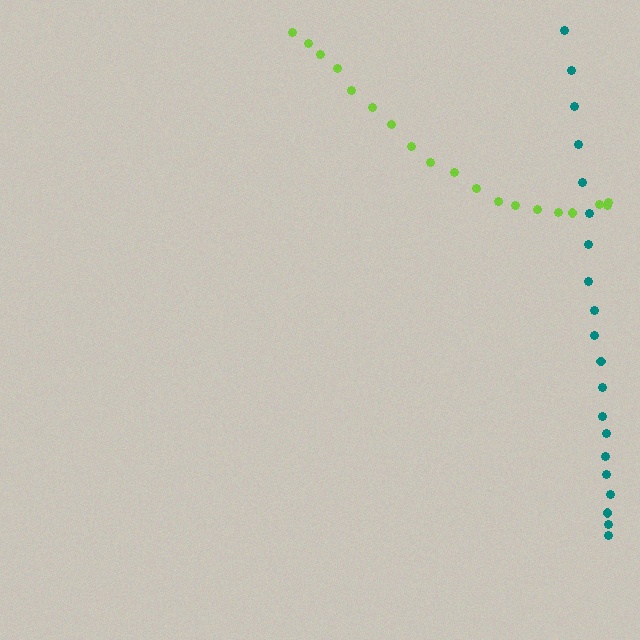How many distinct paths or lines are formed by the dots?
There are 2 distinct paths.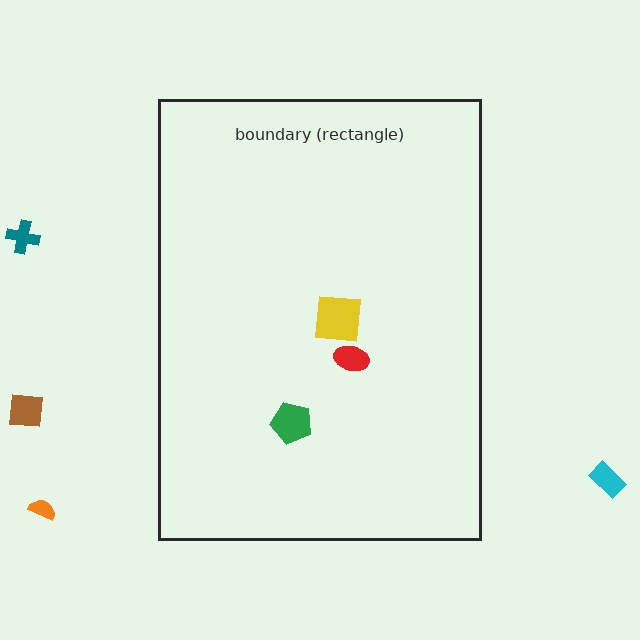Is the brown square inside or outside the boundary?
Outside.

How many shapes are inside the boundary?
3 inside, 4 outside.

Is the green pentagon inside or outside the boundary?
Inside.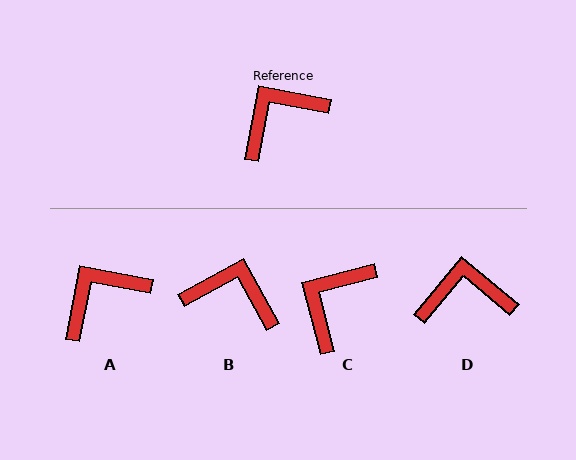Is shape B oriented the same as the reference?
No, it is off by about 51 degrees.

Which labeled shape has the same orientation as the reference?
A.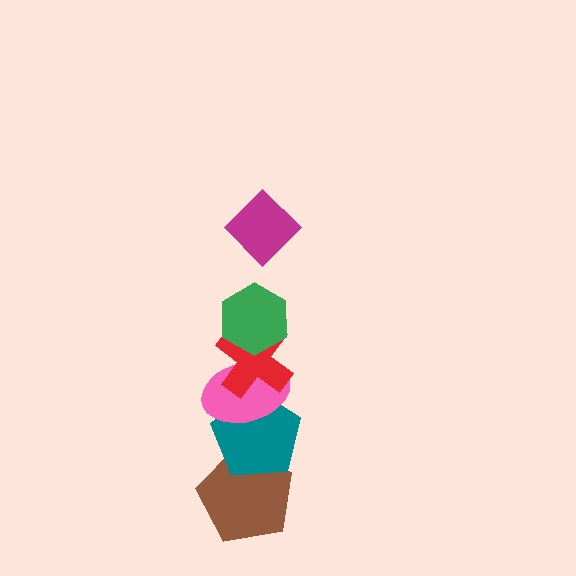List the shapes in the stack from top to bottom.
From top to bottom: the magenta diamond, the green hexagon, the red cross, the pink ellipse, the teal pentagon, the brown pentagon.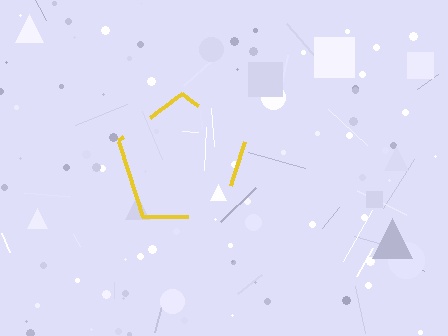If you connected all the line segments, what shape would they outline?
They would outline a pentagon.